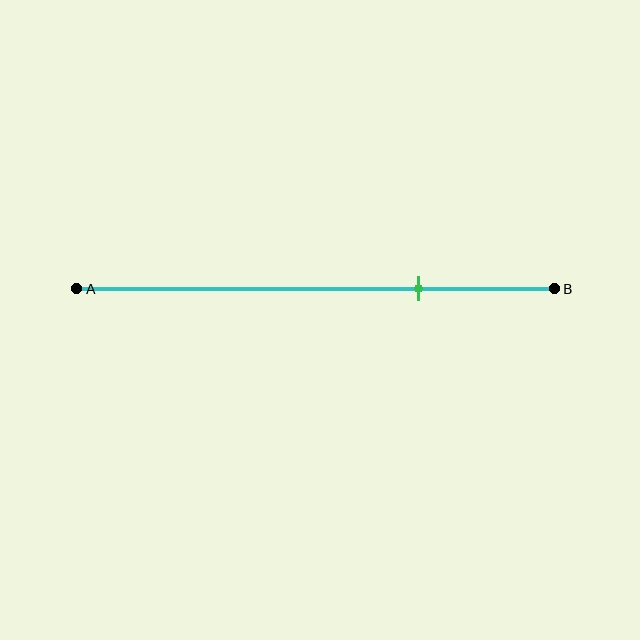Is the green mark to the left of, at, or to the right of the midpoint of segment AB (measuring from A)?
The green mark is to the right of the midpoint of segment AB.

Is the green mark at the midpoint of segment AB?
No, the mark is at about 70% from A, not at the 50% midpoint.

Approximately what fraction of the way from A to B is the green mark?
The green mark is approximately 70% of the way from A to B.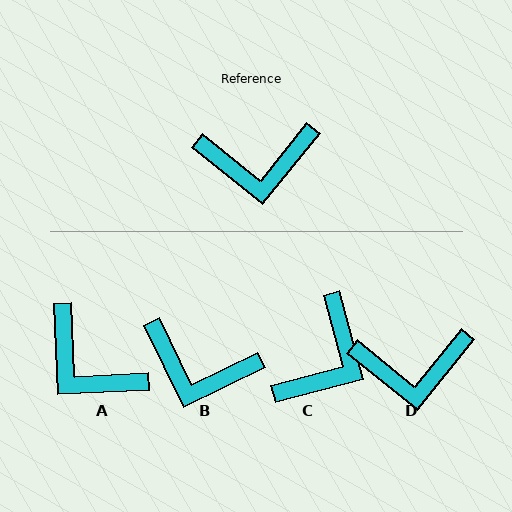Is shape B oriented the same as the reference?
No, it is off by about 25 degrees.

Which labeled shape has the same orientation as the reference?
D.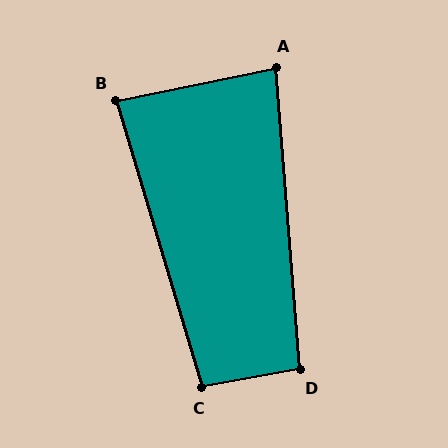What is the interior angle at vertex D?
Approximately 95 degrees (obtuse).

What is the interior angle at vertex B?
Approximately 85 degrees (acute).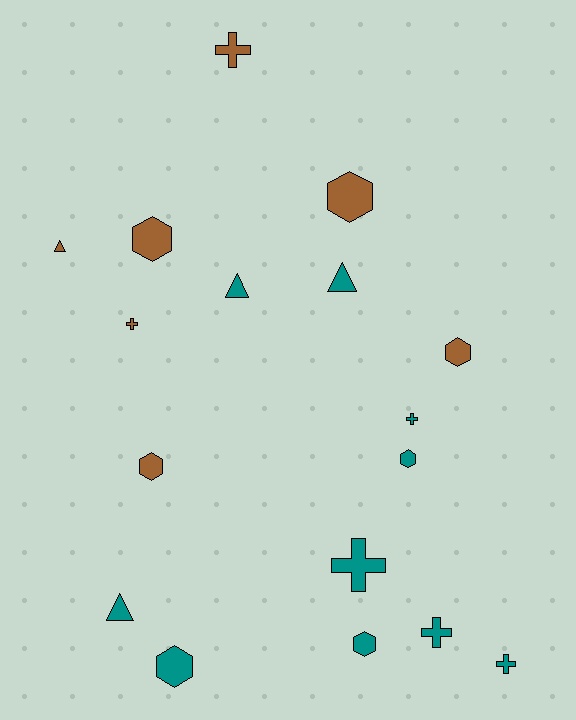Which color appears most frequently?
Teal, with 10 objects.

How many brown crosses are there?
There are 2 brown crosses.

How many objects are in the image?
There are 17 objects.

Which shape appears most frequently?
Hexagon, with 7 objects.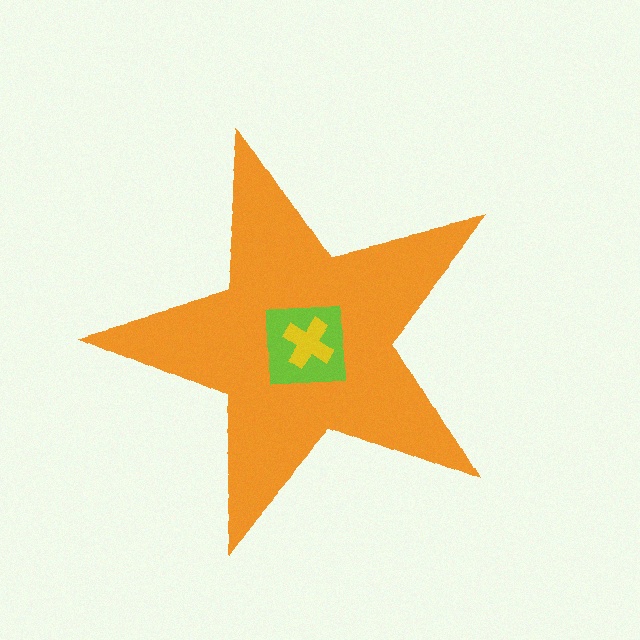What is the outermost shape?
The orange star.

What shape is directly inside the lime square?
The yellow cross.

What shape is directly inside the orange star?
The lime square.